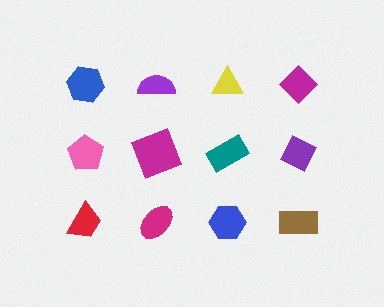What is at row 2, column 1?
A pink pentagon.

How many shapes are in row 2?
4 shapes.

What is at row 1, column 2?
A purple semicircle.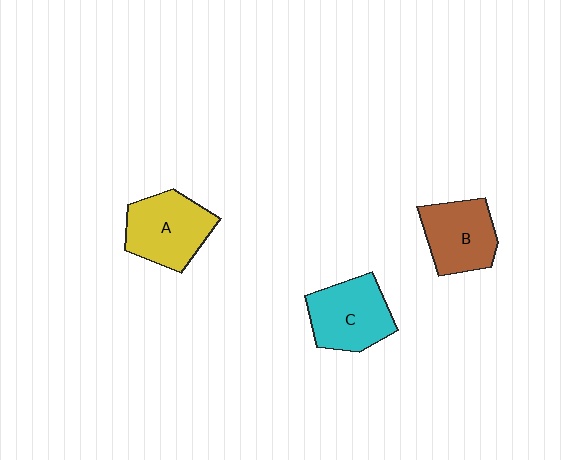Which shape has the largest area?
Shape A (yellow).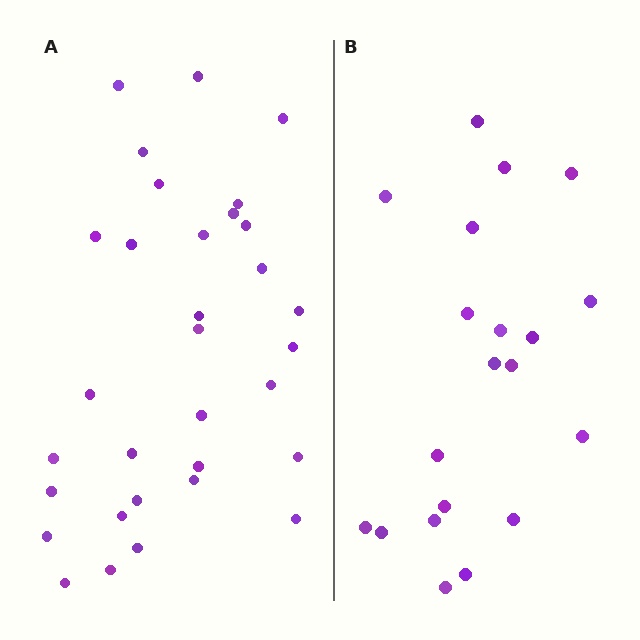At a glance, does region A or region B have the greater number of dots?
Region A (the left region) has more dots.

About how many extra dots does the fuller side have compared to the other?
Region A has roughly 12 or so more dots than region B.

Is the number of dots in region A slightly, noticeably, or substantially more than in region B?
Region A has substantially more. The ratio is roughly 1.6 to 1.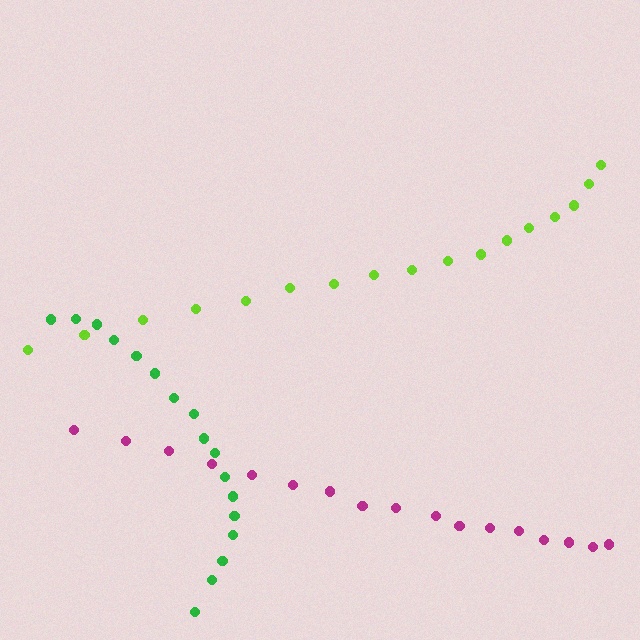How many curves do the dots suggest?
There are 3 distinct paths.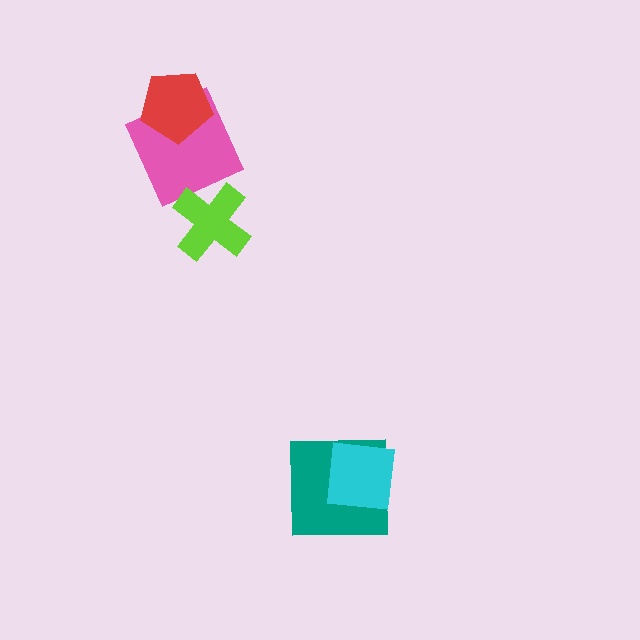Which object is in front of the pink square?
The red pentagon is in front of the pink square.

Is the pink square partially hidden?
Yes, it is partially covered by another shape.